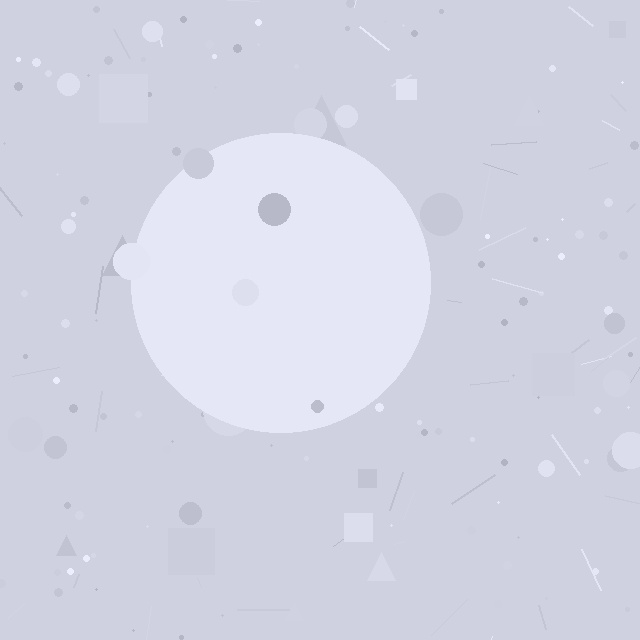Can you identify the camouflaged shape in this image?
The camouflaged shape is a circle.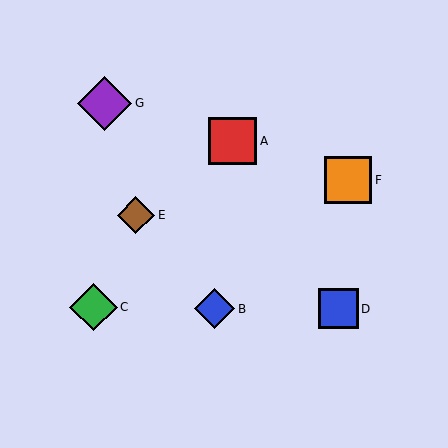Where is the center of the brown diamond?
The center of the brown diamond is at (136, 215).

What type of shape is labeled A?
Shape A is a red square.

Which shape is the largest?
The purple diamond (labeled G) is the largest.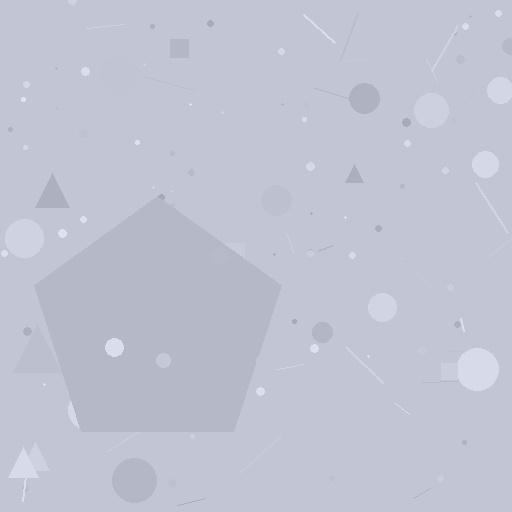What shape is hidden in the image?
A pentagon is hidden in the image.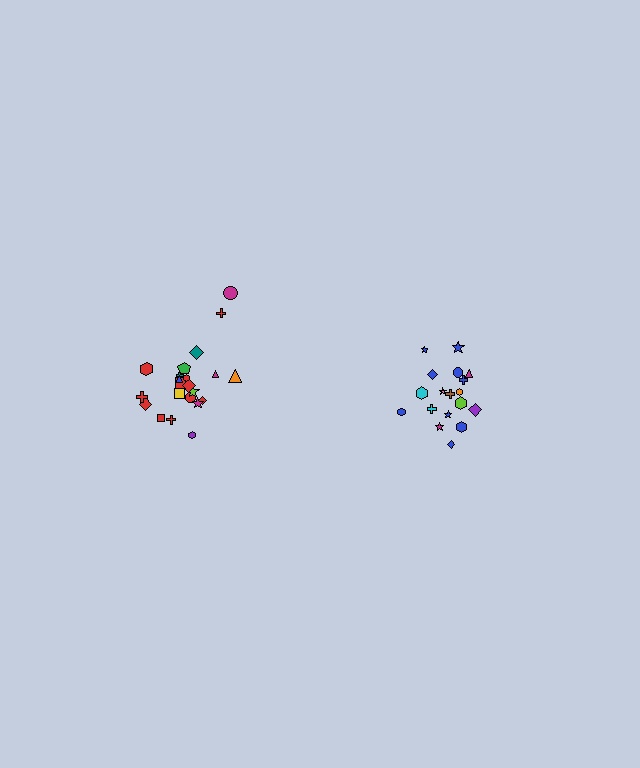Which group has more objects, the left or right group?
The left group.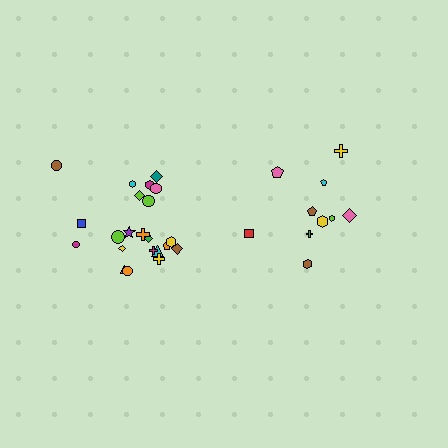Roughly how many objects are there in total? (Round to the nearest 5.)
Roughly 30 objects in total.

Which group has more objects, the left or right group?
The left group.